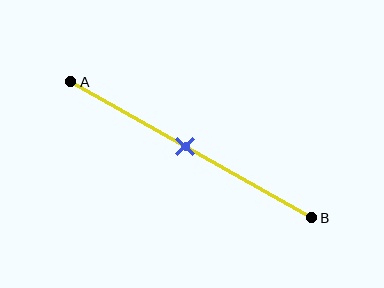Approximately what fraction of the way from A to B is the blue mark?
The blue mark is approximately 50% of the way from A to B.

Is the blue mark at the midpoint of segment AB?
Yes, the mark is approximately at the midpoint.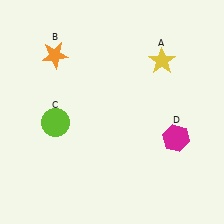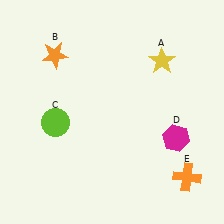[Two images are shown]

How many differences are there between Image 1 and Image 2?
There is 1 difference between the two images.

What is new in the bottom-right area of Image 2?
An orange cross (E) was added in the bottom-right area of Image 2.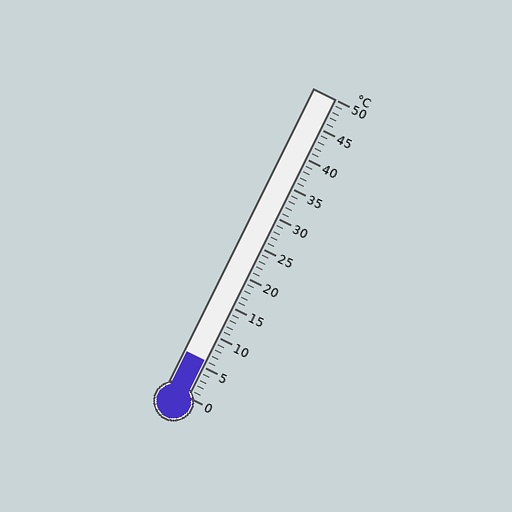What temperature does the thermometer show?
The thermometer shows approximately 6°C.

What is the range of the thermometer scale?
The thermometer scale ranges from 0°C to 50°C.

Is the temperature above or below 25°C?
The temperature is below 25°C.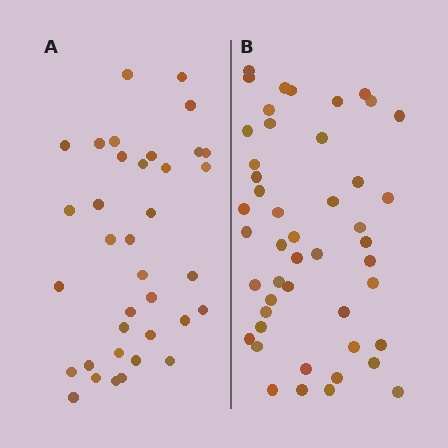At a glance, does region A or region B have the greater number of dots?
Region B (the right region) has more dots.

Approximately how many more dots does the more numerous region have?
Region B has roughly 12 or so more dots than region A.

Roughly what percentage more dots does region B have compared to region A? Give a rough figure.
About 30% more.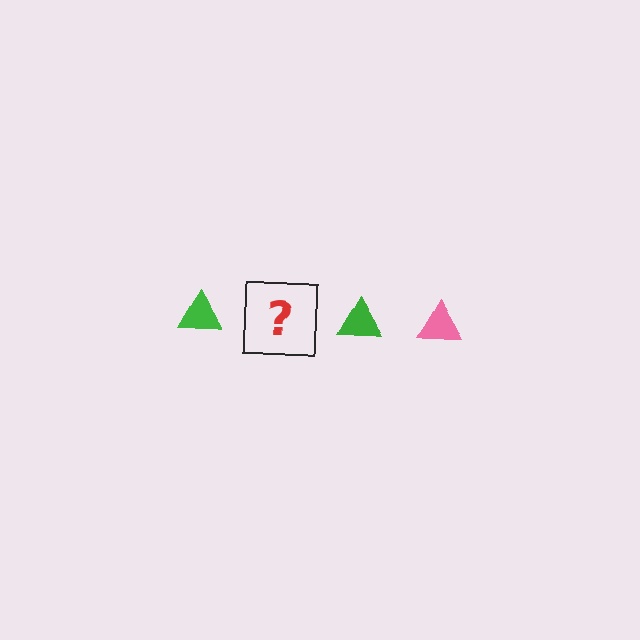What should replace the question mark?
The question mark should be replaced with a pink triangle.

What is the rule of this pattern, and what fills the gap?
The rule is that the pattern cycles through green, pink triangles. The gap should be filled with a pink triangle.